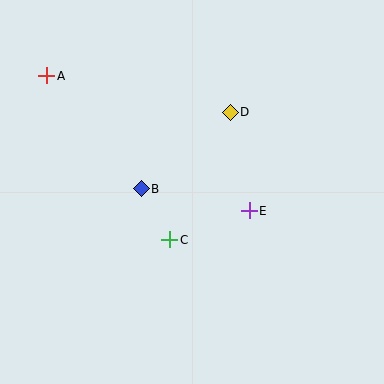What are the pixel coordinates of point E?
Point E is at (249, 211).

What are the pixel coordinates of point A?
Point A is at (47, 76).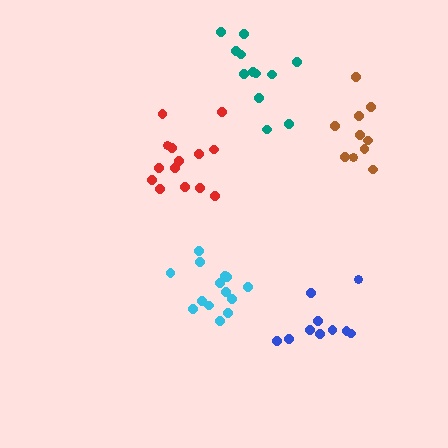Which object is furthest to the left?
The red cluster is leftmost.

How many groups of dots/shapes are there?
There are 5 groups.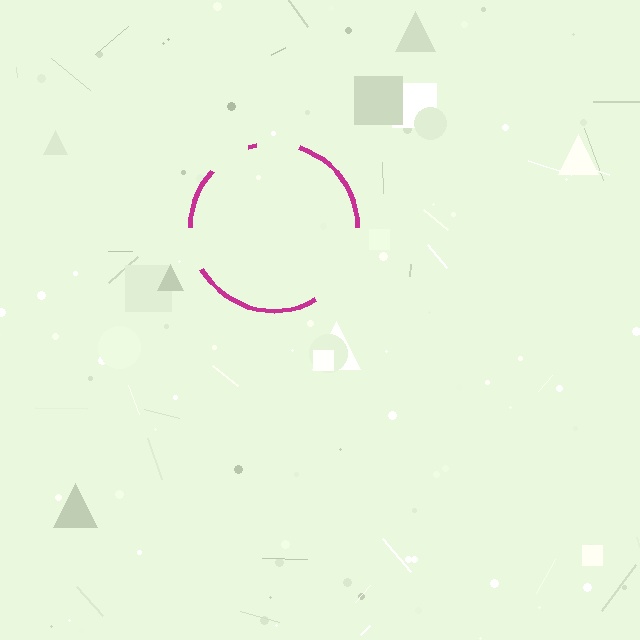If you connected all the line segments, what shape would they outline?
They would outline a circle.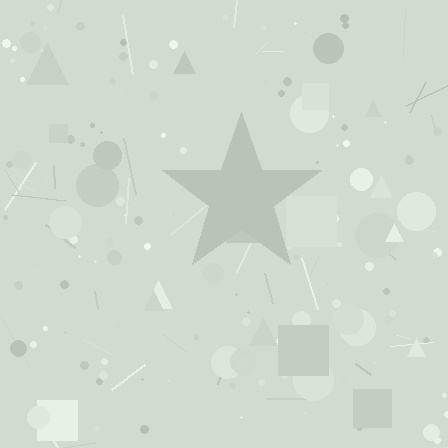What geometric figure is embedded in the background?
A star is embedded in the background.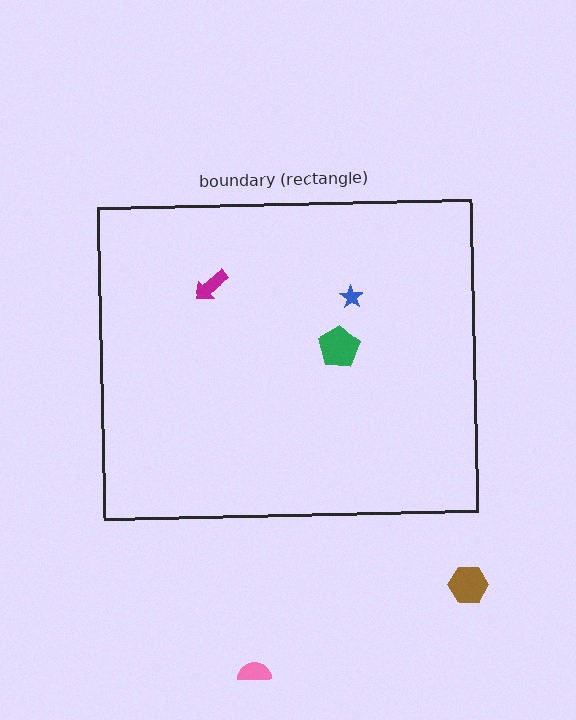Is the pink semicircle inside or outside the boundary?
Outside.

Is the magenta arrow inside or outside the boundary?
Inside.